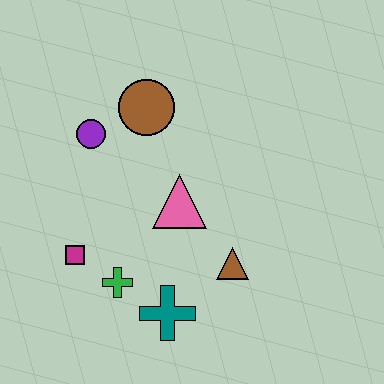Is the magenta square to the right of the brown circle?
No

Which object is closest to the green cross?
The magenta square is closest to the green cross.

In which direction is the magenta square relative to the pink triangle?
The magenta square is to the left of the pink triangle.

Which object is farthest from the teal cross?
The brown circle is farthest from the teal cross.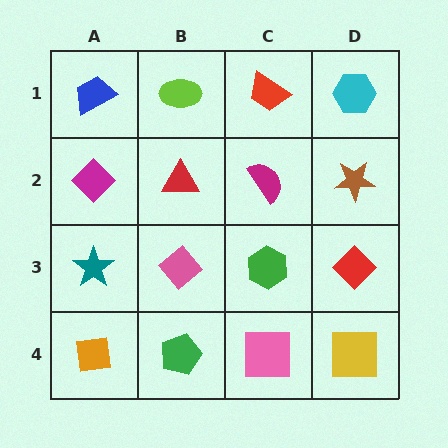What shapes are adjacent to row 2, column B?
A lime ellipse (row 1, column B), a pink diamond (row 3, column B), a magenta diamond (row 2, column A), a magenta semicircle (row 2, column C).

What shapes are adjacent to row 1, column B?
A red triangle (row 2, column B), a blue trapezoid (row 1, column A), a red trapezoid (row 1, column C).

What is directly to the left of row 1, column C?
A lime ellipse.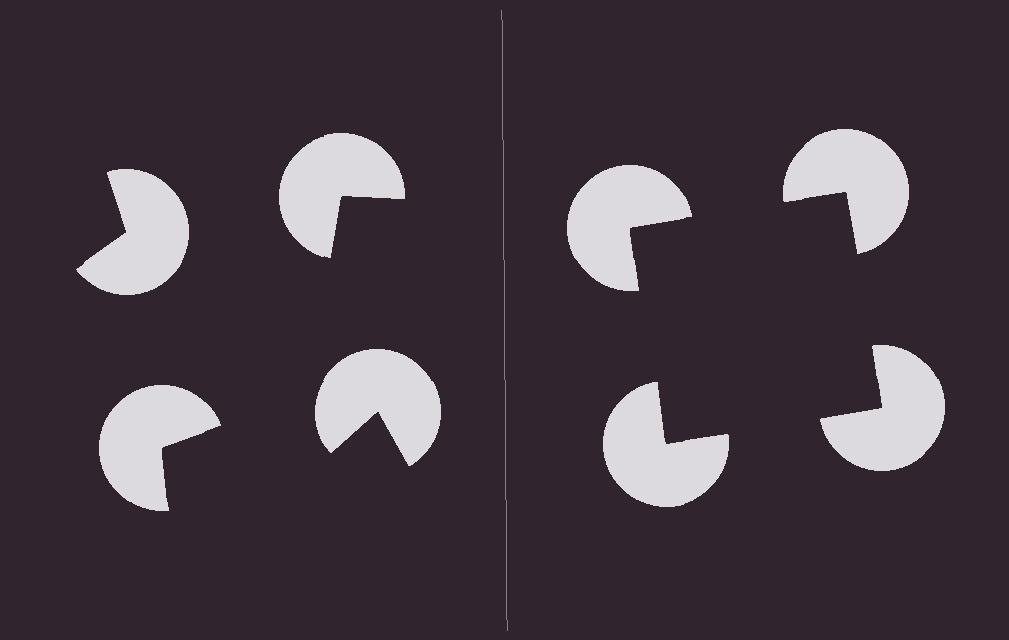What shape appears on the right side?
An illusory square.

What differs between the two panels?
The pac-man discs are positioned identically on both sides; only the wedge orientations differ. On the right they align to a square; on the left they are misaligned.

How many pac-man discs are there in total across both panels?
8 — 4 on each side.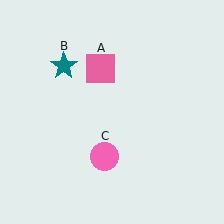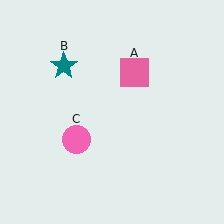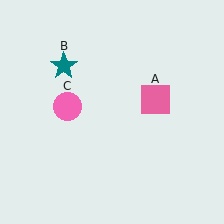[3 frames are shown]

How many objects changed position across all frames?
2 objects changed position: pink square (object A), pink circle (object C).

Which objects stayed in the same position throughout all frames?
Teal star (object B) remained stationary.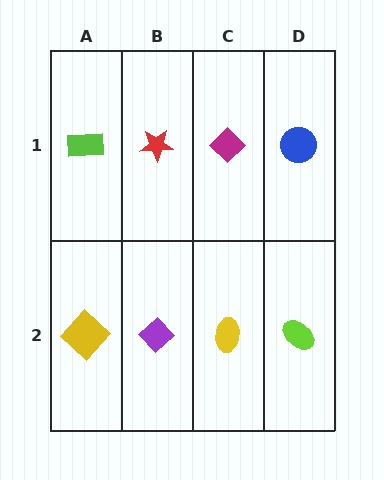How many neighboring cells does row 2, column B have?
3.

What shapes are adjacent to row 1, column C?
A yellow ellipse (row 2, column C), a red star (row 1, column B), a blue circle (row 1, column D).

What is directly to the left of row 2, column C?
A purple diamond.